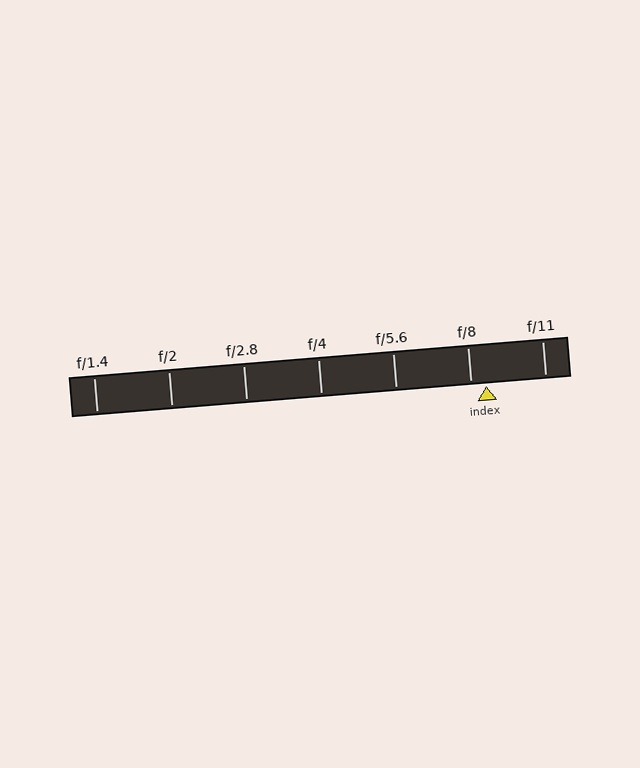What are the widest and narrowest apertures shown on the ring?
The widest aperture shown is f/1.4 and the narrowest is f/11.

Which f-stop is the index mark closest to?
The index mark is closest to f/8.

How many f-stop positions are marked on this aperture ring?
There are 7 f-stop positions marked.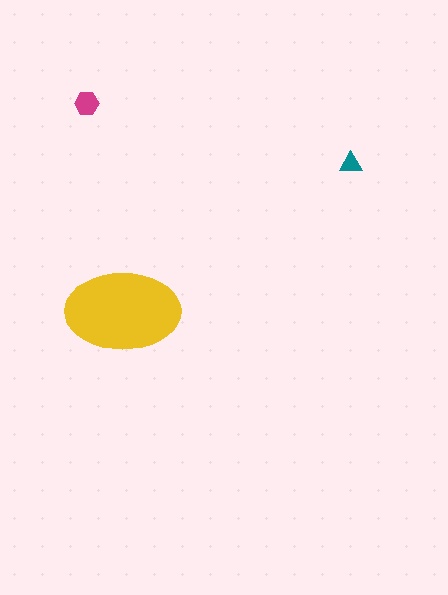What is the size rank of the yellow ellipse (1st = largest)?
1st.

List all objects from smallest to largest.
The teal triangle, the magenta hexagon, the yellow ellipse.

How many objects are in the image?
There are 3 objects in the image.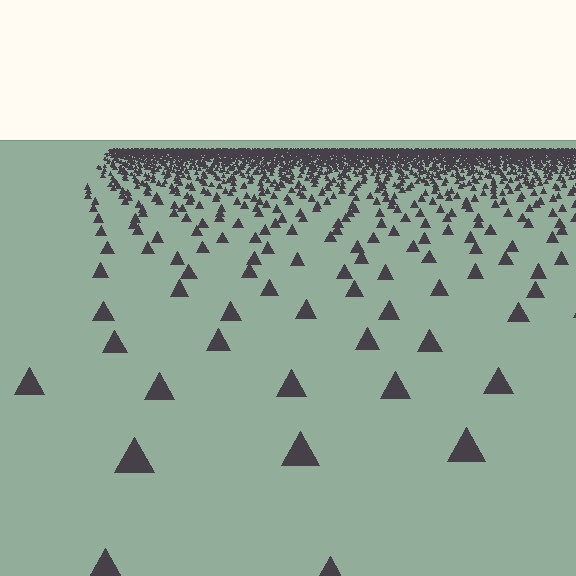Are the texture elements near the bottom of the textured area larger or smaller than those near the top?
Larger. Near the bottom, elements are closer to the viewer and appear at a bigger on-screen size.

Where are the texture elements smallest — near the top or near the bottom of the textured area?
Near the top.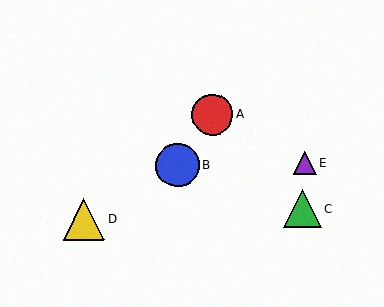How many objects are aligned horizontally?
2 objects (B, E) are aligned horizontally.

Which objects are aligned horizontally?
Objects B, E are aligned horizontally.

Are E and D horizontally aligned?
No, E is at y≈163 and D is at y≈219.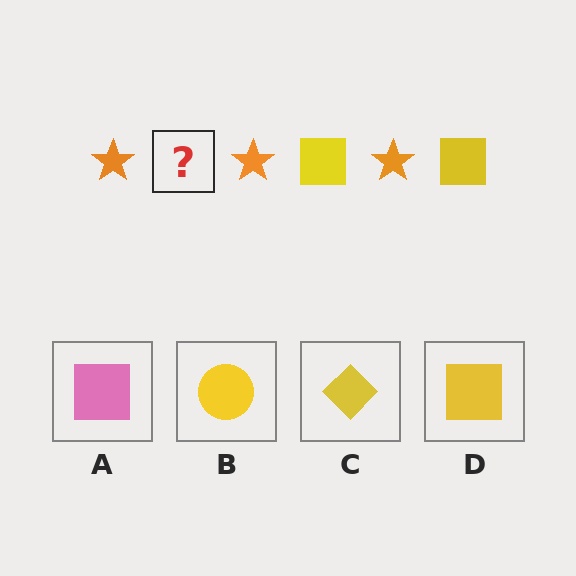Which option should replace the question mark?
Option D.